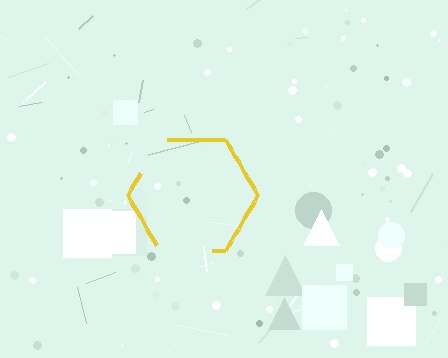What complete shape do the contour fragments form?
The contour fragments form a hexagon.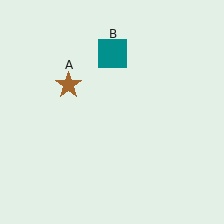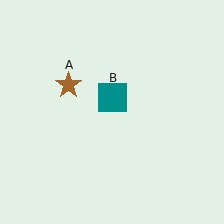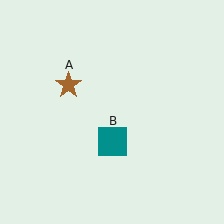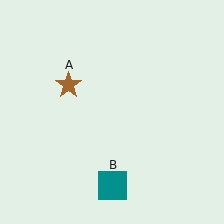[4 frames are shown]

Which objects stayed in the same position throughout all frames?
Brown star (object A) remained stationary.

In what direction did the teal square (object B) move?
The teal square (object B) moved down.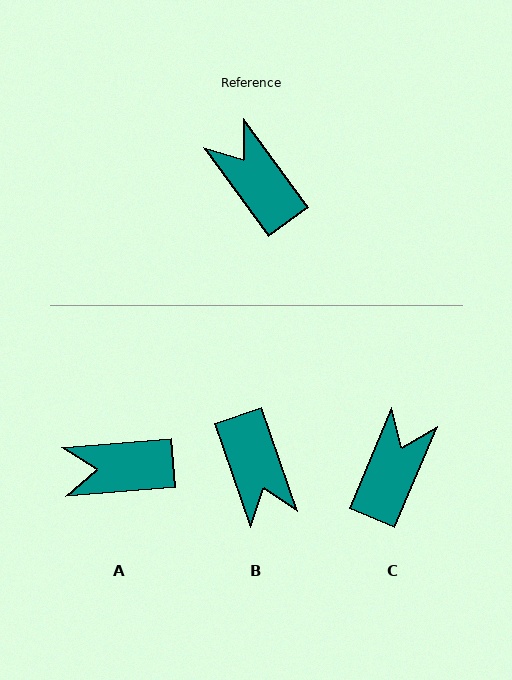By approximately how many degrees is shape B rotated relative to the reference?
Approximately 163 degrees counter-clockwise.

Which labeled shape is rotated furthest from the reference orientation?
B, about 163 degrees away.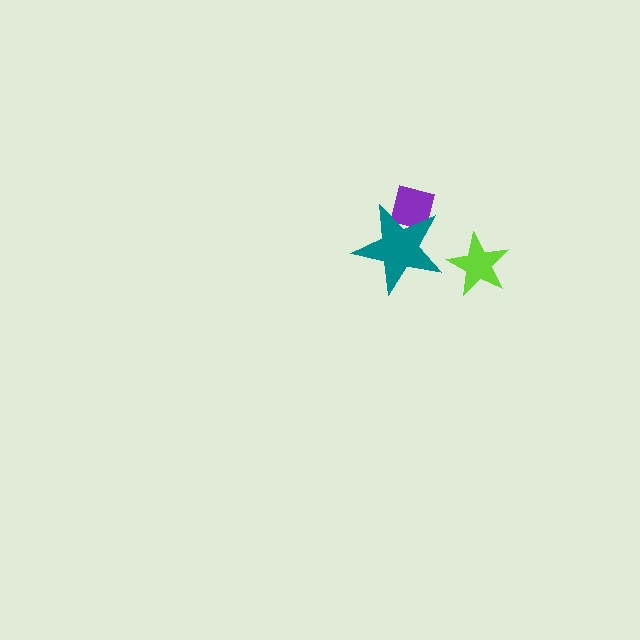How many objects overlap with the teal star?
1 object overlaps with the teal star.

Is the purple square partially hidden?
Yes, it is partially covered by another shape.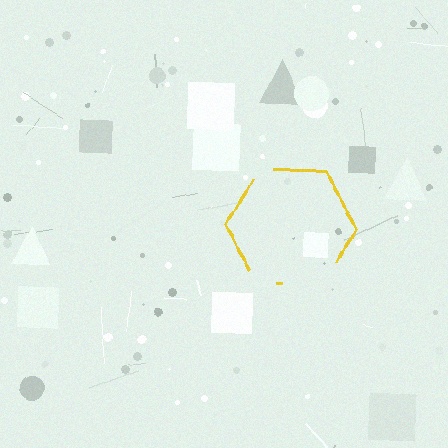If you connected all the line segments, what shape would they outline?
They would outline a hexagon.